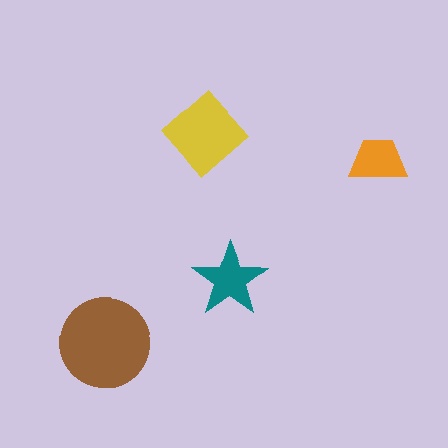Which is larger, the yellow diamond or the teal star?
The yellow diamond.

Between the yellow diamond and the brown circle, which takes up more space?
The brown circle.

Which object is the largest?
The brown circle.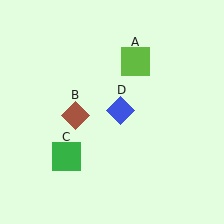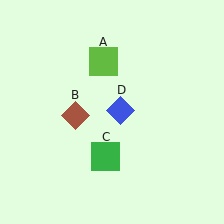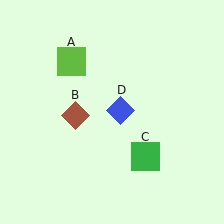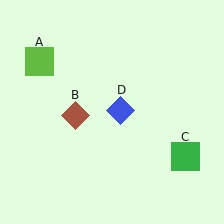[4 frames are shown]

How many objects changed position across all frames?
2 objects changed position: lime square (object A), green square (object C).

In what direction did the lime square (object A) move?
The lime square (object A) moved left.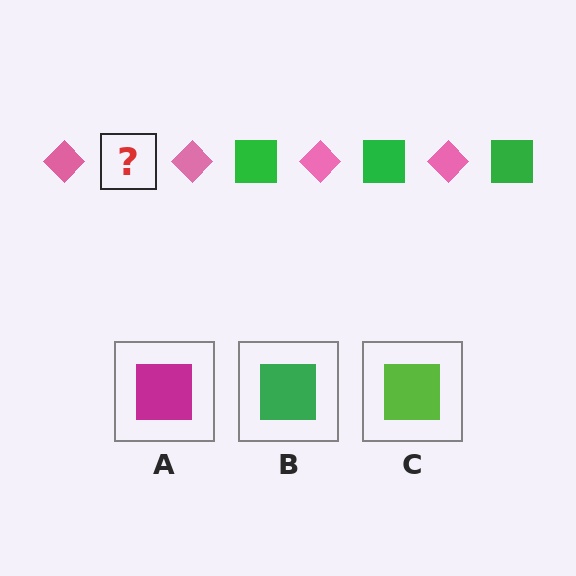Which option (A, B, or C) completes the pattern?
B.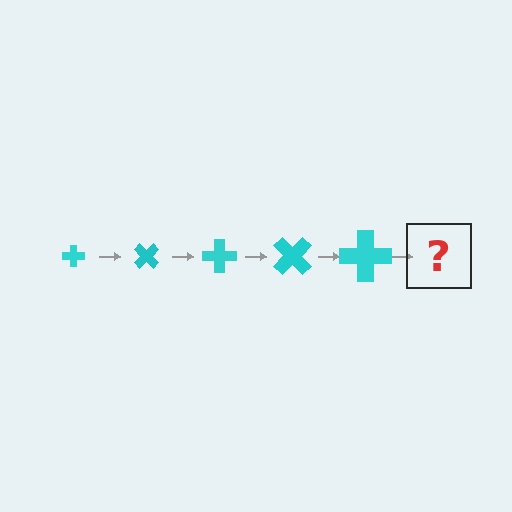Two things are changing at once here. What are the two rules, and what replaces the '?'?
The two rules are that the cross grows larger each step and it rotates 45 degrees each step. The '?' should be a cross, larger than the previous one and rotated 225 degrees from the start.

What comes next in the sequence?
The next element should be a cross, larger than the previous one and rotated 225 degrees from the start.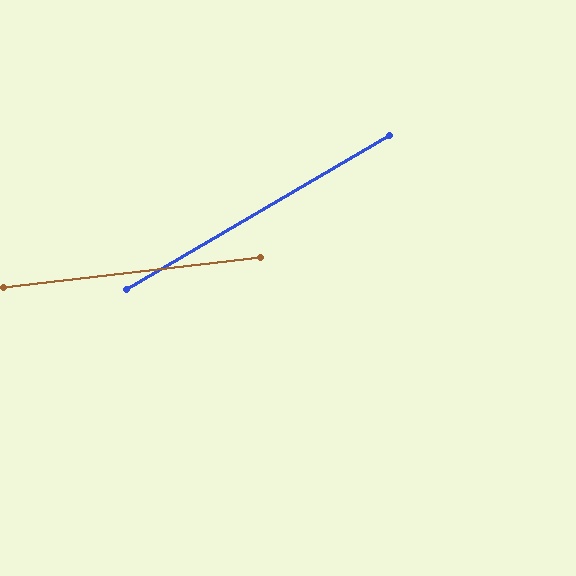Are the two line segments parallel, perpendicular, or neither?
Neither parallel nor perpendicular — they differ by about 24°.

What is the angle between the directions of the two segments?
Approximately 24 degrees.